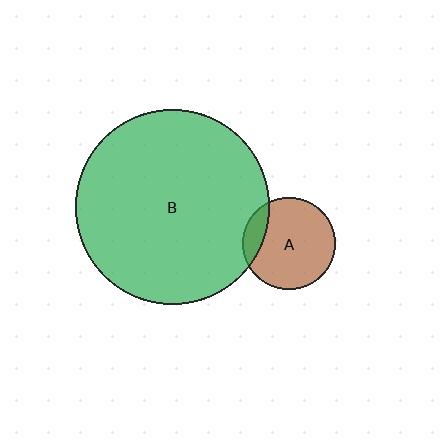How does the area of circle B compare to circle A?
Approximately 4.4 times.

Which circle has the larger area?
Circle B (green).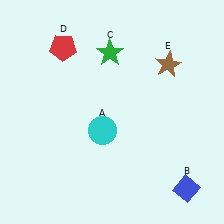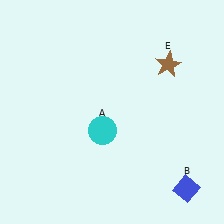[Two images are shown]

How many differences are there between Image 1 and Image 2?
There are 2 differences between the two images.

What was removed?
The red pentagon (D), the green star (C) were removed in Image 2.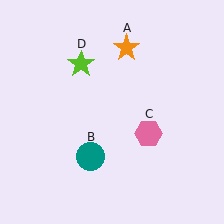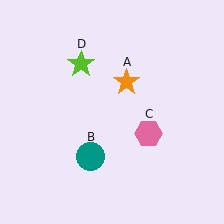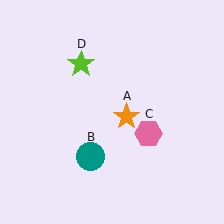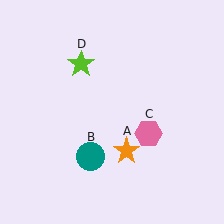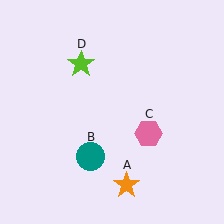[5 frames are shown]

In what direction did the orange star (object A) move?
The orange star (object A) moved down.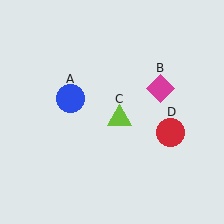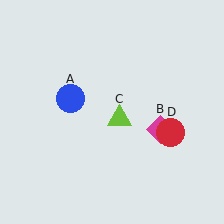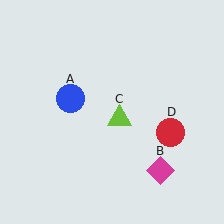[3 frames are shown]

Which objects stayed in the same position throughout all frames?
Blue circle (object A) and lime triangle (object C) and red circle (object D) remained stationary.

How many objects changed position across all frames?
1 object changed position: magenta diamond (object B).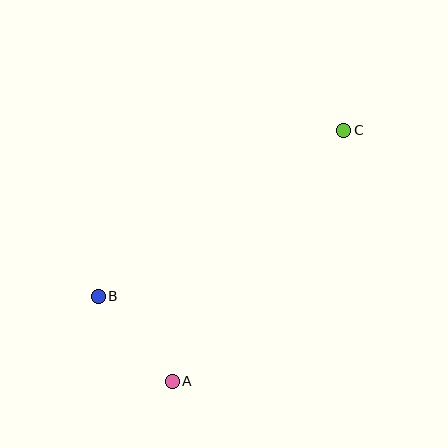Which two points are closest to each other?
Points A and B are closest to each other.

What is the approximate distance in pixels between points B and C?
The distance between B and C is approximately 296 pixels.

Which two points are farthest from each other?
Points A and C are farthest from each other.